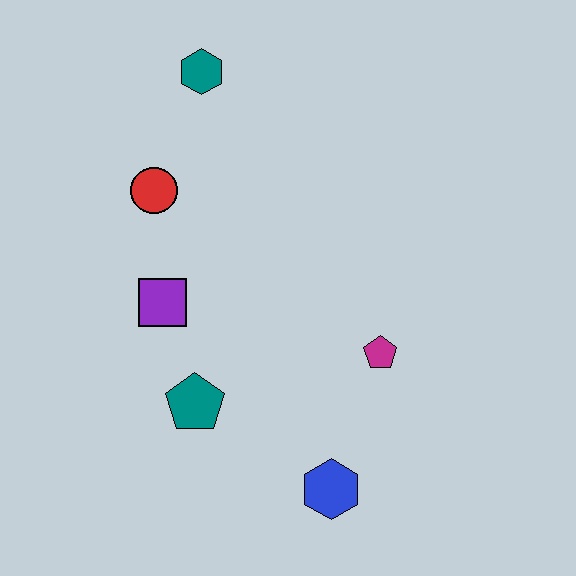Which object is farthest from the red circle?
The blue hexagon is farthest from the red circle.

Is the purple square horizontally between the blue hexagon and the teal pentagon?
No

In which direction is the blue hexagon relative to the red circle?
The blue hexagon is below the red circle.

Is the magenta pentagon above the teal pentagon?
Yes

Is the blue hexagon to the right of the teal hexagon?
Yes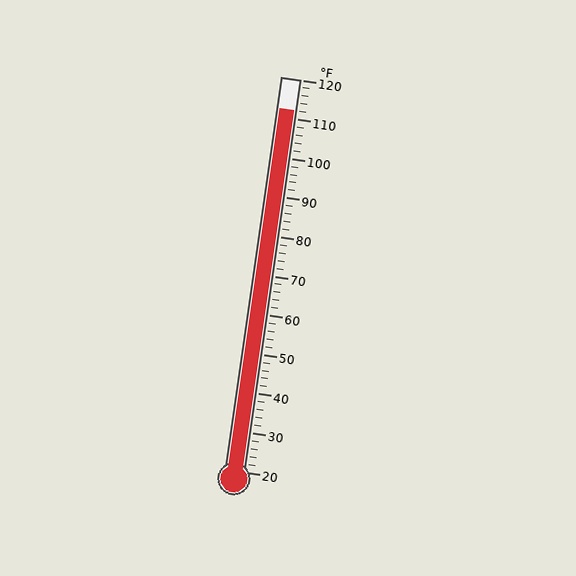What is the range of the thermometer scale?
The thermometer scale ranges from 20°F to 120°F.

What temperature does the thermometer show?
The thermometer shows approximately 112°F.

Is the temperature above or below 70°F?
The temperature is above 70°F.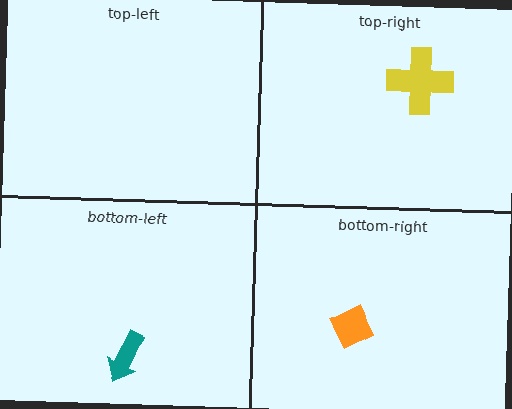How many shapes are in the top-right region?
1.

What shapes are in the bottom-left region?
The teal arrow.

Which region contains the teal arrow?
The bottom-left region.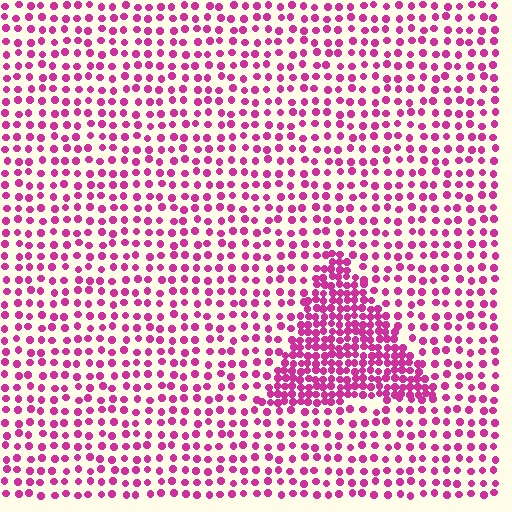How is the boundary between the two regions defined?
The boundary is defined by a change in element density (approximately 2.3x ratio). All elements are the same color, size, and shape.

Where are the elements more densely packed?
The elements are more densely packed inside the triangle boundary.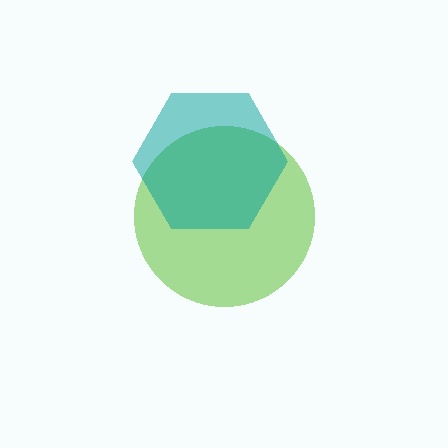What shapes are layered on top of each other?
The layered shapes are: a lime circle, a teal hexagon.